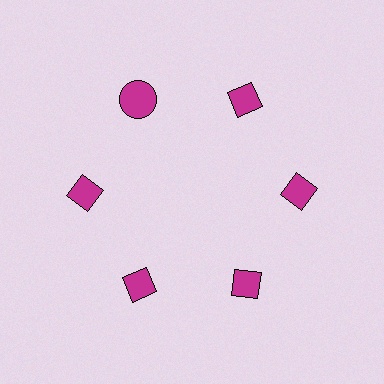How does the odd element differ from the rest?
It has a different shape: circle instead of diamond.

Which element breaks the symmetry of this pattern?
The magenta circle at roughly the 11 o'clock position breaks the symmetry. All other shapes are magenta diamonds.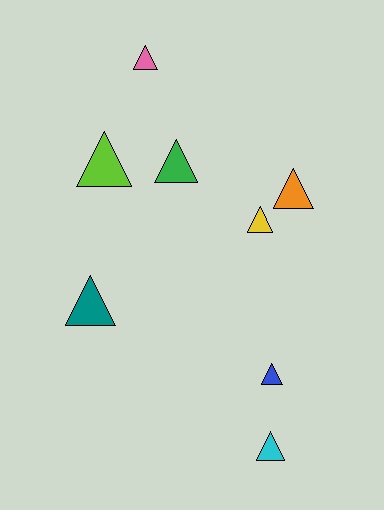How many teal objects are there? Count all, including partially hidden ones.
There is 1 teal object.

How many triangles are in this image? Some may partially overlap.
There are 8 triangles.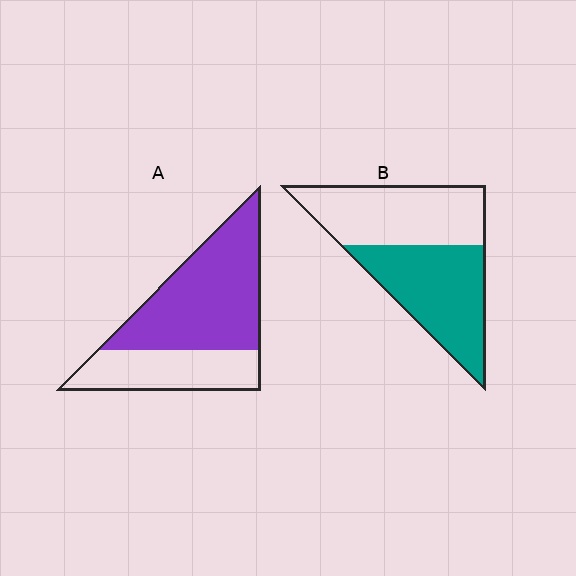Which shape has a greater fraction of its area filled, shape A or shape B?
Shape A.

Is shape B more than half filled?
Roughly half.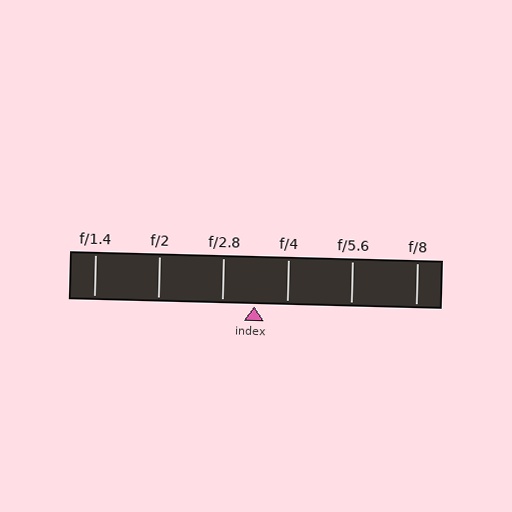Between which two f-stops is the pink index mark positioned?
The index mark is between f/2.8 and f/4.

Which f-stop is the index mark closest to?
The index mark is closest to f/2.8.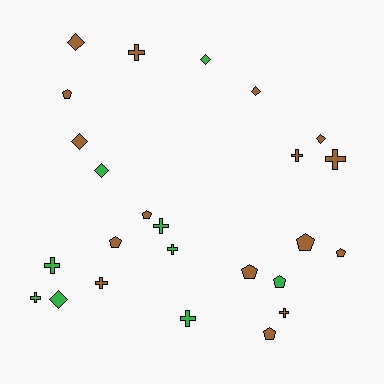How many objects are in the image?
There are 25 objects.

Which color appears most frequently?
Brown, with 16 objects.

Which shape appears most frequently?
Cross, with 10 objects.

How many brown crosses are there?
There are 5 brown crosses.